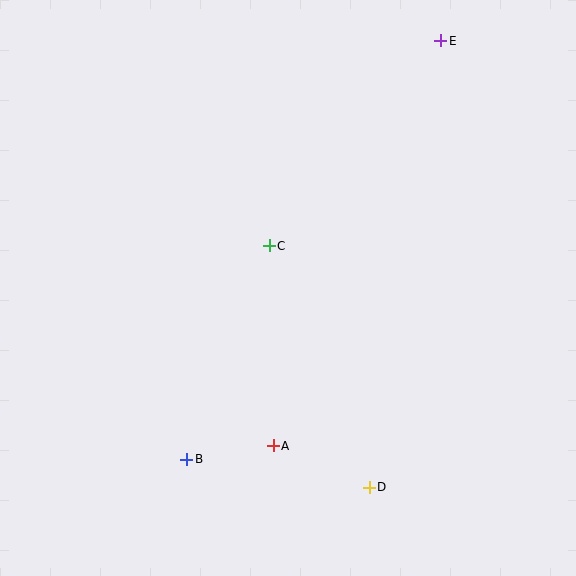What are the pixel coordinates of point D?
Point D is at (369, 487).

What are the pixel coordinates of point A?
Point A is at (273, 446).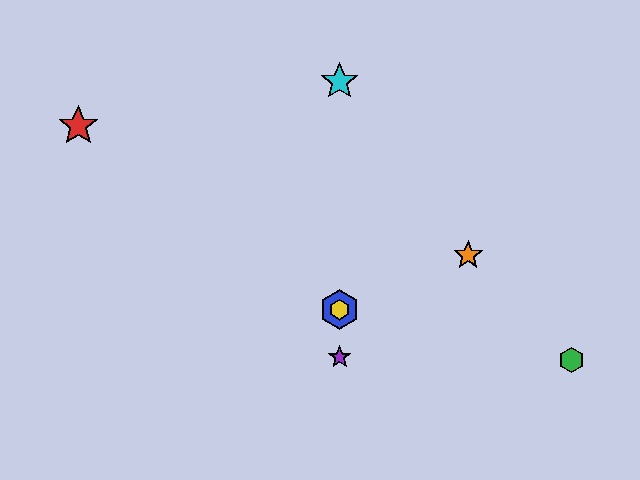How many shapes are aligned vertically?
4 shapes (the blue hexagon, the yellow hexagon, the purple star, the cyan star) are aligned vertically.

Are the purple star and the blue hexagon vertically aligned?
Yes, both are at x≈340.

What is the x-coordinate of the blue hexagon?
The blue hexagon is at x≈340.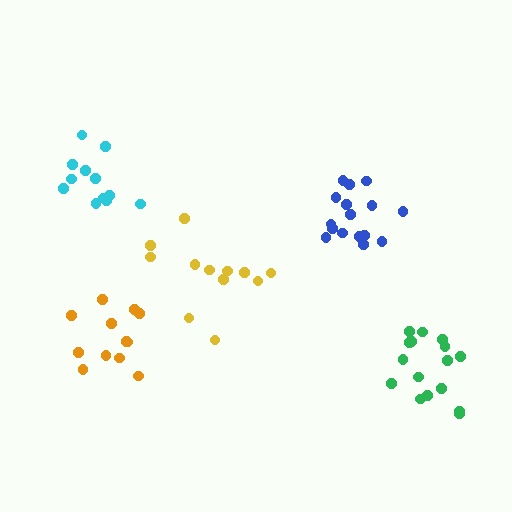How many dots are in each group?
Group 1: 12 dots, Group 2: 16 dots, Group 3: 12 dots, Group 4: 12 dots, Group 5: 16 dots (68 total).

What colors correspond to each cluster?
The clusters are colored: yellow, blue, cyan, orange, green.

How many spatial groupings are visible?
There are 5 spatial groupings.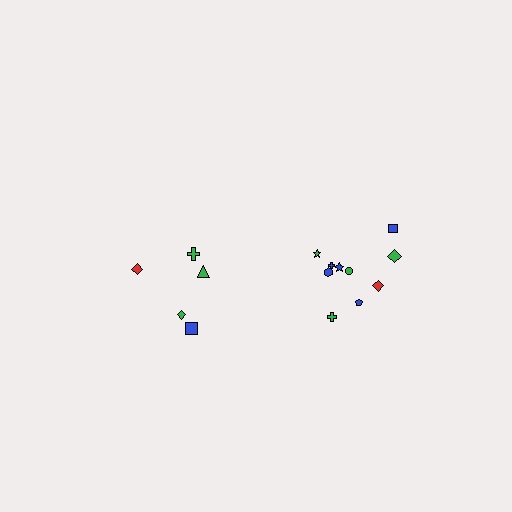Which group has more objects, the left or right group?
The right group.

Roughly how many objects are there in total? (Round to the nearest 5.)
Roughly 15 objects in total.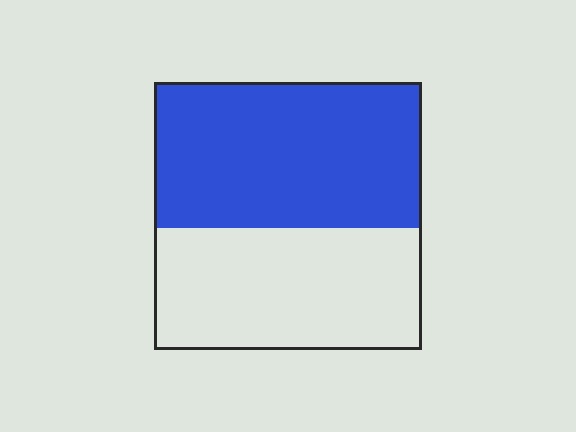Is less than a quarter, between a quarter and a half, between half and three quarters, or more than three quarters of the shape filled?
Between half and three quarters.